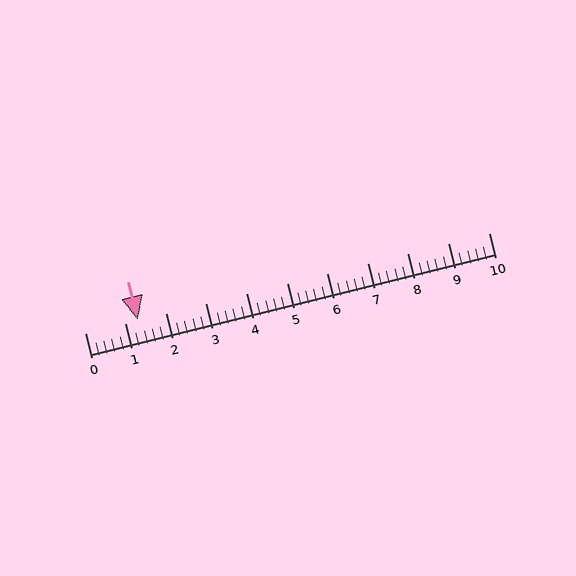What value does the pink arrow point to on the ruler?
The pink arrow points to approximately 1.3.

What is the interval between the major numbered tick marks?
The major tick marks are spaced 1 units apart.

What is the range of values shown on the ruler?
The ruler shows values from 0 to 10.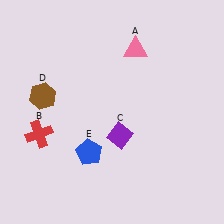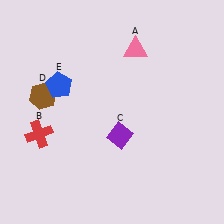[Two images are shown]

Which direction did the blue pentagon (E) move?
The blue pentagon (E) moved up.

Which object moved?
The blue pentagon (E) moved up.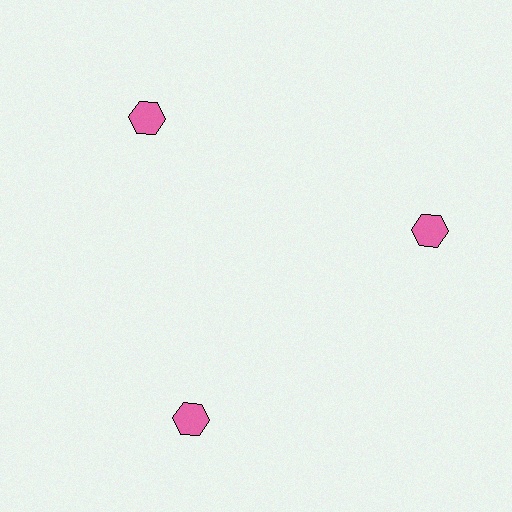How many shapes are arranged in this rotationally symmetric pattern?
There are 3 shapes, arranged in 3 groups of 1.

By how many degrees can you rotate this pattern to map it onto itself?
The pattern maps onto itself every 120 degrees of rotation.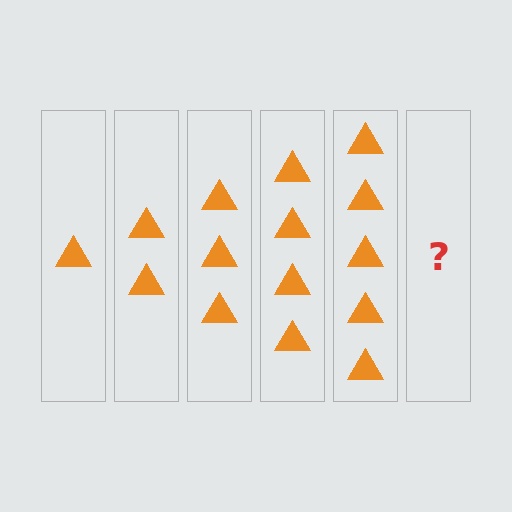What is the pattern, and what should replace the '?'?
The pattern is that each step adds one more triangle. The '?' should be 6 triangles.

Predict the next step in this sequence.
The next step is 6 triangles.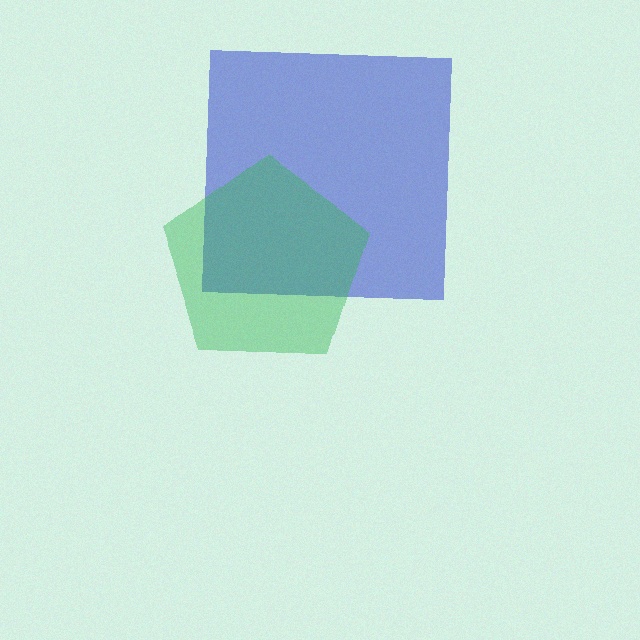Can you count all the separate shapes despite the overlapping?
Yes, there are 2 separate shapes.